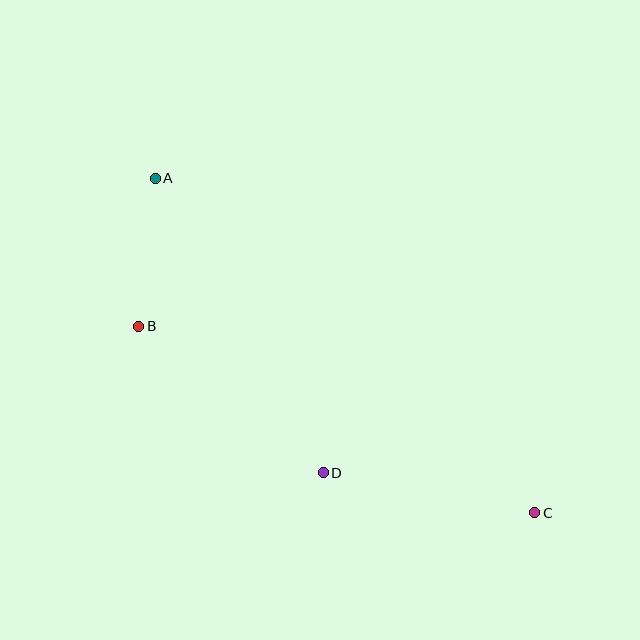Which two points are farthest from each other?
Points A and C are farthest from each other.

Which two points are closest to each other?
Points A and B are closest to each other.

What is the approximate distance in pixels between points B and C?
The distance between B and C is approximately 438 pixels.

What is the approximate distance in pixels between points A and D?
The distance between A and D is approximately 339 pixels.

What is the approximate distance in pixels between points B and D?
The distance between B and D is approximately 236 pixels.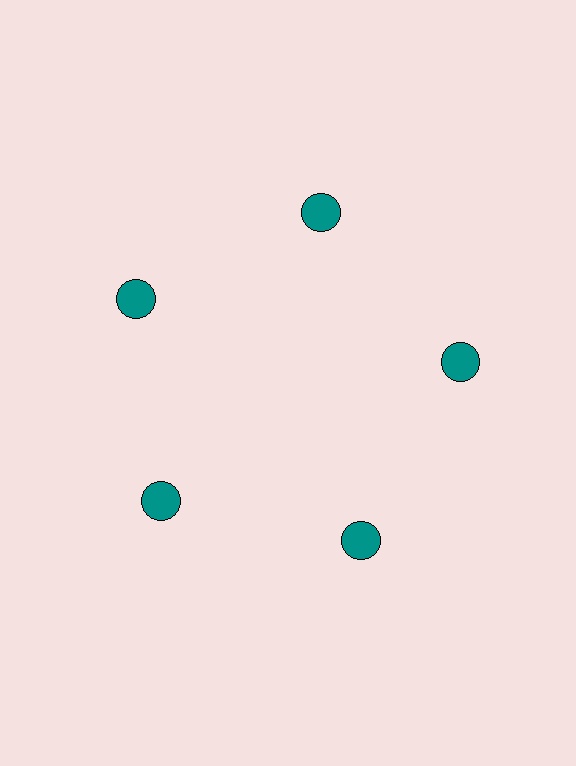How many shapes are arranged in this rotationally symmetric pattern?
There are 5 shapes, arranged in 5 groups of 1.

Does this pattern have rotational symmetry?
Yes, this pattern has 5-fold rotational symmetry. It looks the same after rotating 72 degrees around the center.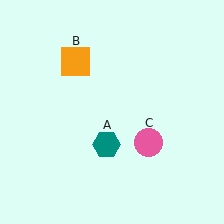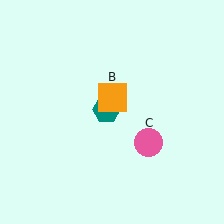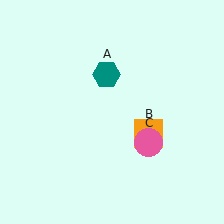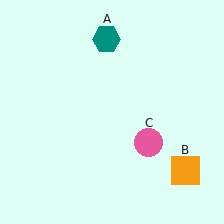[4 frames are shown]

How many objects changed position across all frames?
2 objects changed position: teal hexagon (object A), orange square (object B).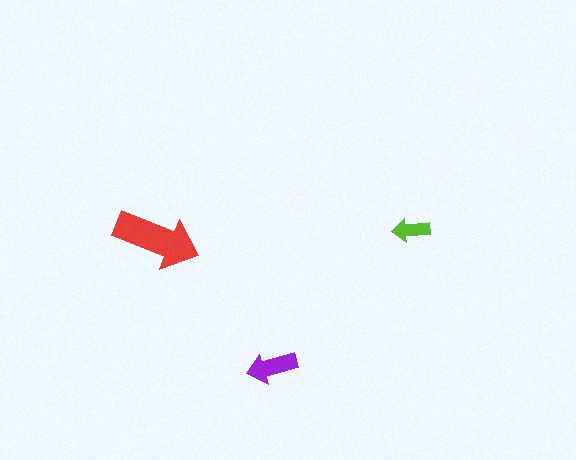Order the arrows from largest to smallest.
the red one, the purple one, the lime one.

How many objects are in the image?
There are 3 objects in the image.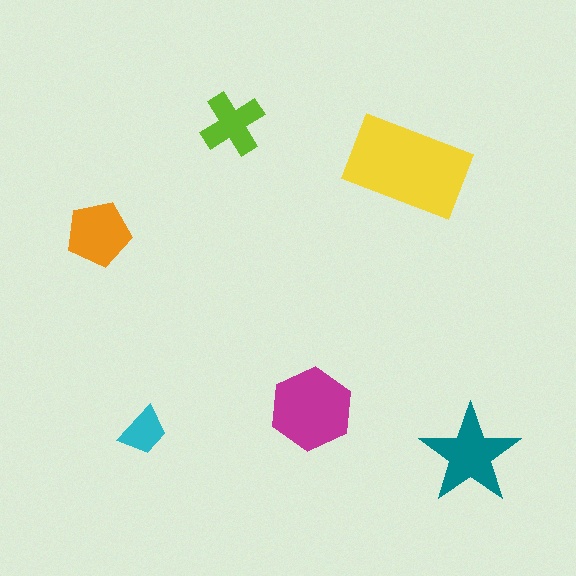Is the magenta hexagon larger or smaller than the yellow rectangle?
Smaller.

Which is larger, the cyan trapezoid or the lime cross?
The lime cross.